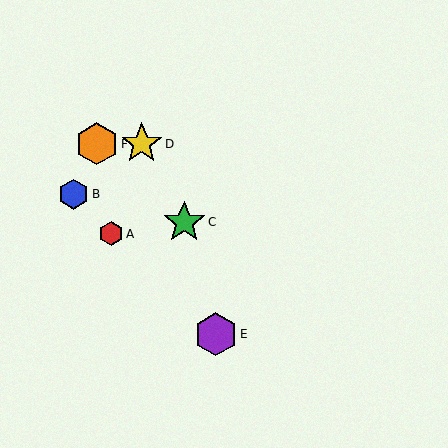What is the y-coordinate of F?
Object F is at y≈144.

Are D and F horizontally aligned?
Yes, both are at y≈144.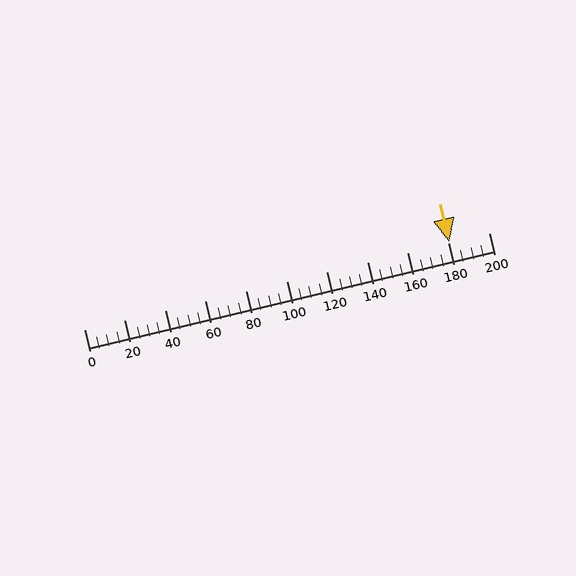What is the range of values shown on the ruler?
The ruler shows values from 0 to 200.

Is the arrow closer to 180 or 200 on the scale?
The arrow is closer to 180.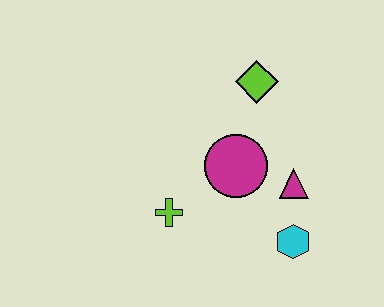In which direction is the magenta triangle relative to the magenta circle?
The magenta triangle is to the right of the magenta circle.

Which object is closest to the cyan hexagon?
The magenta triangle is closest to the cyan hexagon.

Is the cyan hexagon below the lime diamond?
Yes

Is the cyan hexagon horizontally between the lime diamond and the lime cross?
No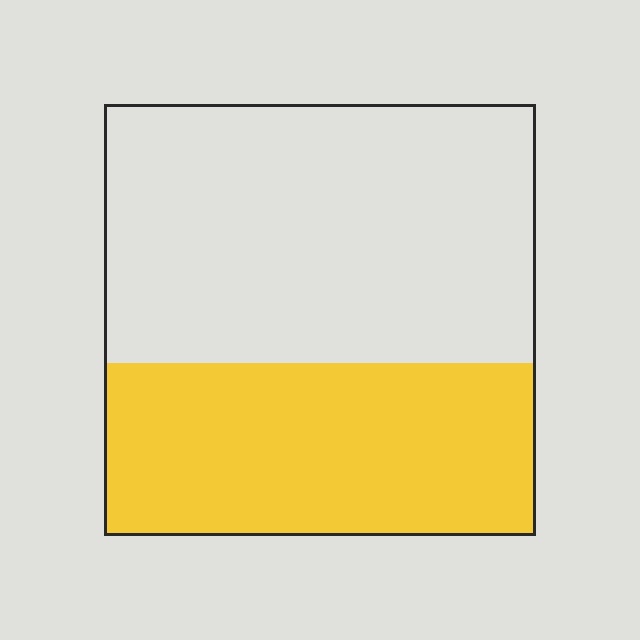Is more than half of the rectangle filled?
No.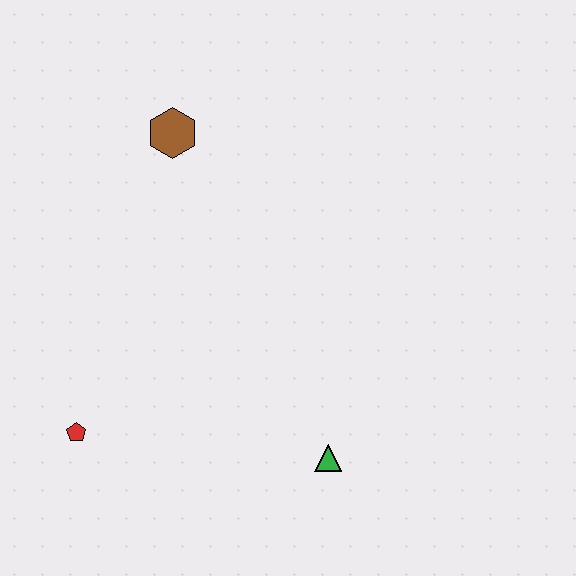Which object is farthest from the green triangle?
The brown hexagon is farthest from the green triangle.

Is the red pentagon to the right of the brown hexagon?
No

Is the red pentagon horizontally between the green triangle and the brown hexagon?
No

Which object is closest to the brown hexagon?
The red pentagon is closest to the brown hexagon.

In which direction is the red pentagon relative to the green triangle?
The red pentagon is to the left of the green triangle.